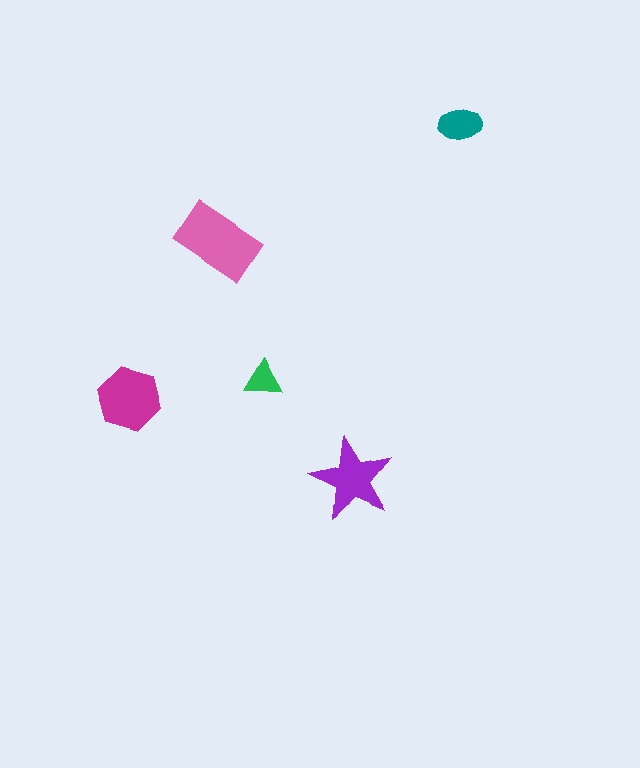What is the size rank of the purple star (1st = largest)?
3rd.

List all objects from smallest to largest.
The green triangle, the teal ellipse, the purple star, the magenta hexagon, the pink rectangle.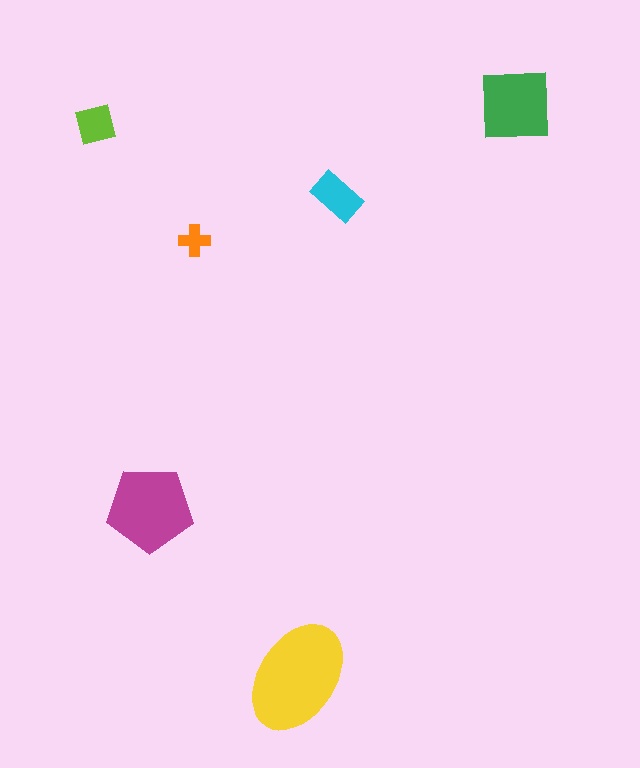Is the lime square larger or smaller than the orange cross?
Larger.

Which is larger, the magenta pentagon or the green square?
The magenta pentagon.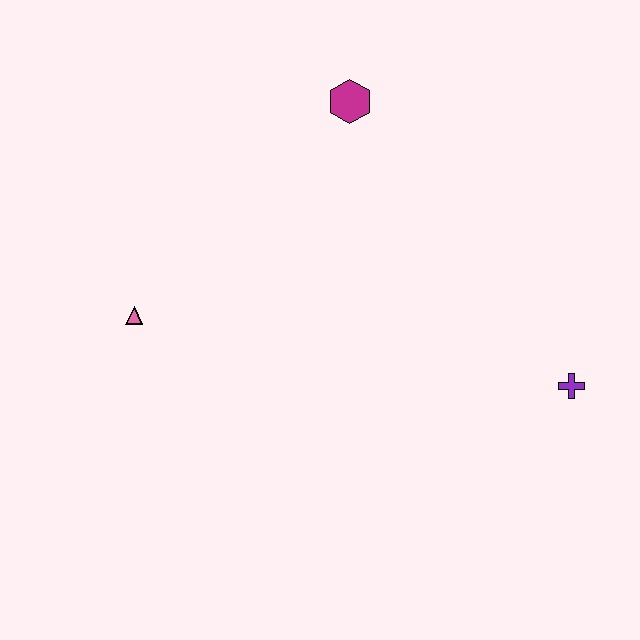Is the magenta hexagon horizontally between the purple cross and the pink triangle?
Yes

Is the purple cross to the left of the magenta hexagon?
No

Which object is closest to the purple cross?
The magenta hexagon is closest to the purple cross.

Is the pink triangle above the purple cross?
Yes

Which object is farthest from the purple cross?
The pink triangle is farthest from the purple cross.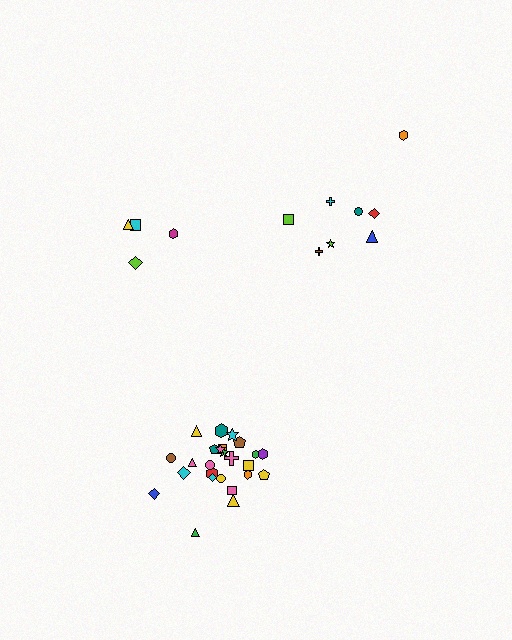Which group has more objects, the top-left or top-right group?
The top-right group.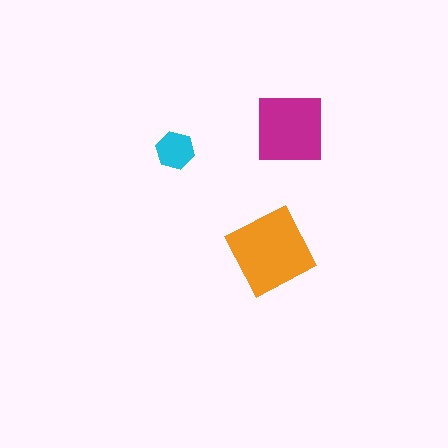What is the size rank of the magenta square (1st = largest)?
2nd.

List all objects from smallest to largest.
The cyan hexagon, the magenta square, the orange diamond.